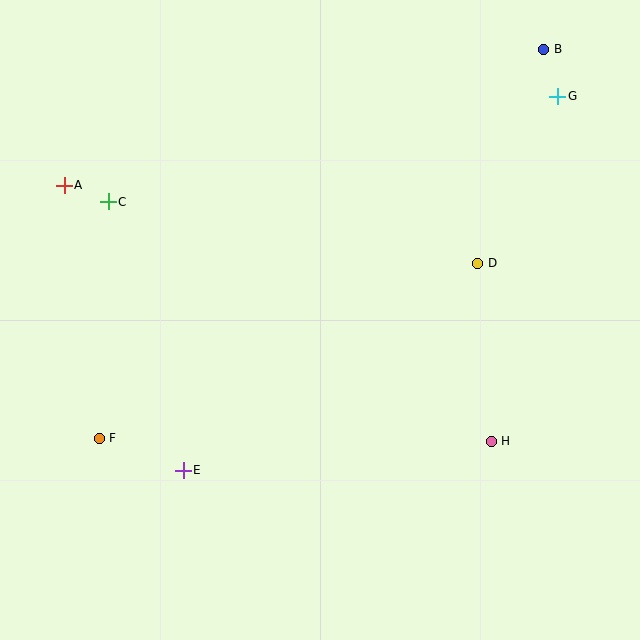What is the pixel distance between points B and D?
The distance between B and D is 224 pixels.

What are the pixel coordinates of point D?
Point D is at (478, 263).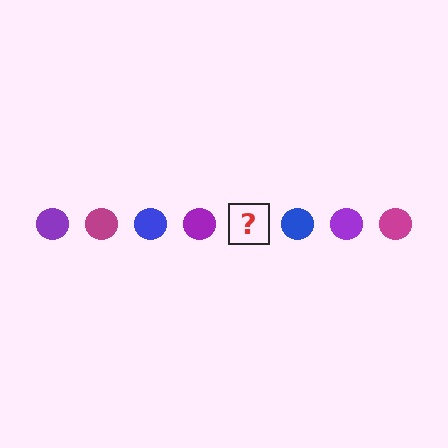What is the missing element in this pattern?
The missing element is a magenta circle.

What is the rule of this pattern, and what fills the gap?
The rule is that the pattern cycles through purple, magenta, blue circles. The gap should be filled with a magenta circle.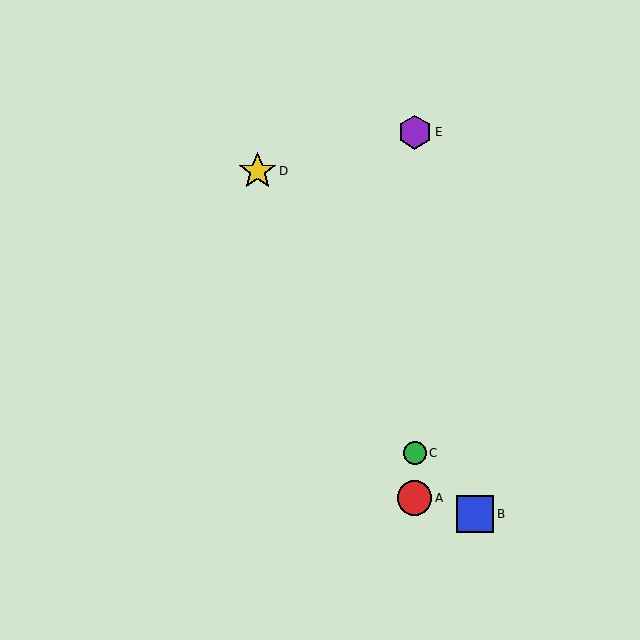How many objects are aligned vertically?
3 objects (A, C, E) are aligned vertically.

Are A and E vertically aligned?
Yes, both are at x≈415.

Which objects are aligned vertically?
Objects A, C, E are aligned vertically.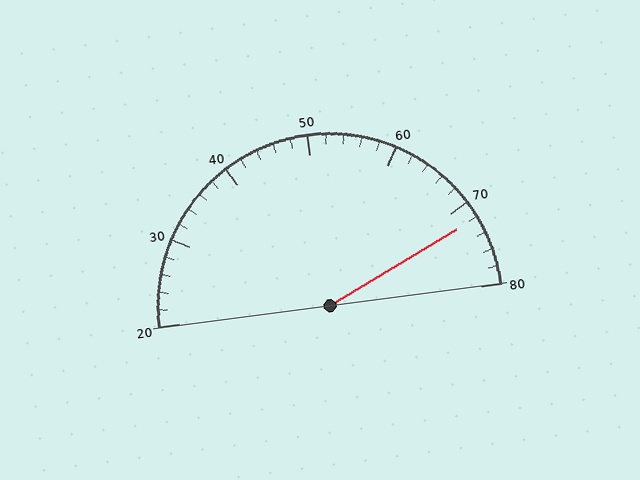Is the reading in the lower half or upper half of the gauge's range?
The reading is in the upper half of the range (20 to 80).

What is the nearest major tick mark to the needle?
The nearest major tick mark is 70.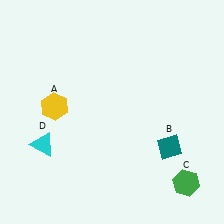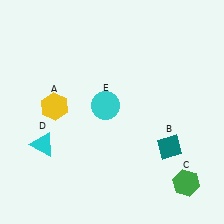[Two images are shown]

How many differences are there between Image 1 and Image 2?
There is 1 difference between the two images.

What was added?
A cyan circle (E) was added in Image 2.